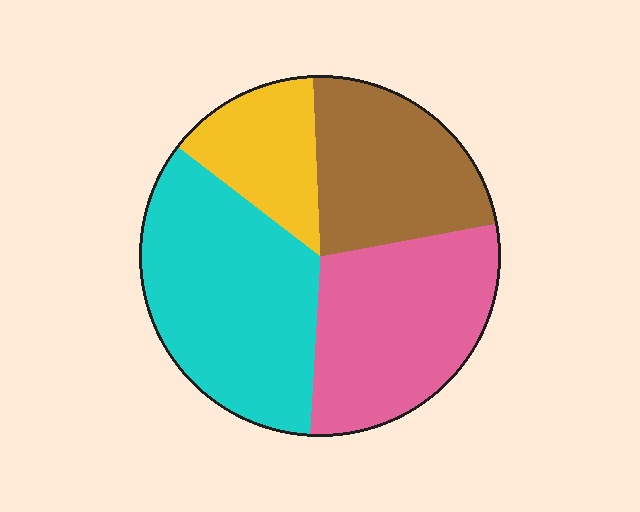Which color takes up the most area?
Cyan, at roughly 35%.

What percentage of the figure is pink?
Pink takes up about one quarter (1/4) of the figure.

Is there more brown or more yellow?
Brown.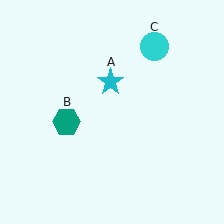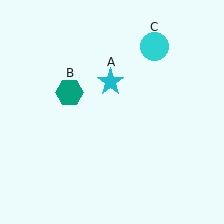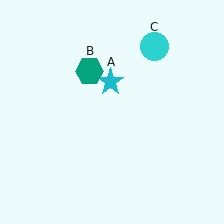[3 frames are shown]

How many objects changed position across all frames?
1 object changed position: teal hexagon (object B).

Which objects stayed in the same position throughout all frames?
Cyan star (object A) and cyan circle (object C) remained stationary.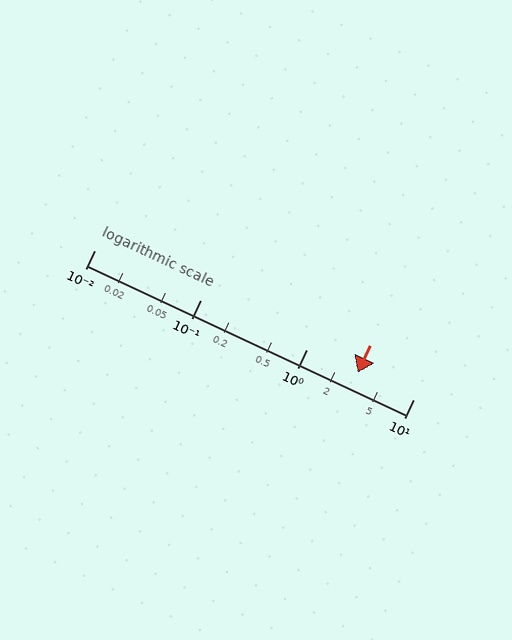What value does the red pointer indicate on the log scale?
The pointer indicates approximately 3.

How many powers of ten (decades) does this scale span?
The scale spans 3 decades, from 0.01 to 10.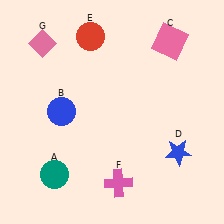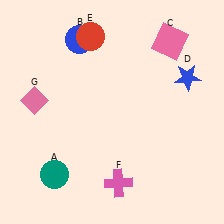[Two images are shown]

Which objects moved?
The objects that moved are: the blue circle (B), the blue star (D), the pink diamond (G).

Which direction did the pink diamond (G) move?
The pink diamond (G) moved down.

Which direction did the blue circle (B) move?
The blue circle (B) moved up.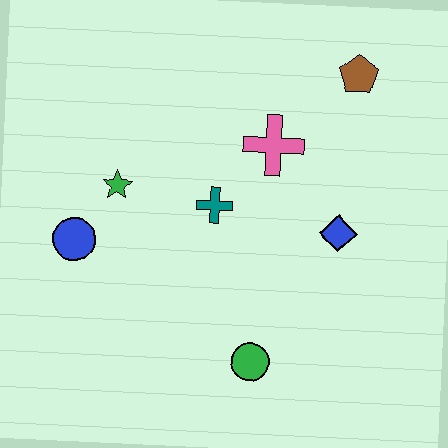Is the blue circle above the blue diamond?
No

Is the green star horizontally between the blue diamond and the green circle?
No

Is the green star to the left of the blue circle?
No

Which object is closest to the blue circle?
The green star is closest to the blue circle.